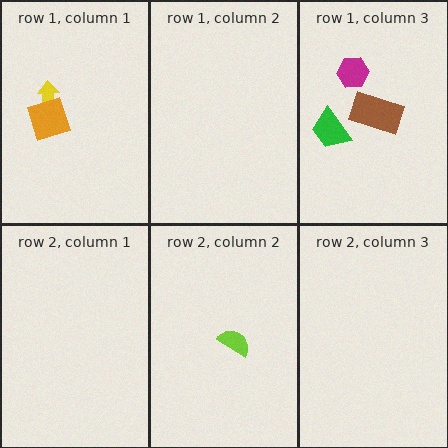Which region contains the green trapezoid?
The row 1, column 3 region.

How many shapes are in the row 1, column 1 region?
2.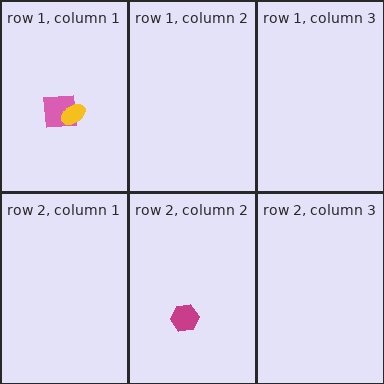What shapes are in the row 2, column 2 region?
The magenta hexagon.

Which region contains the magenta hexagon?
The row 2, column 2 region.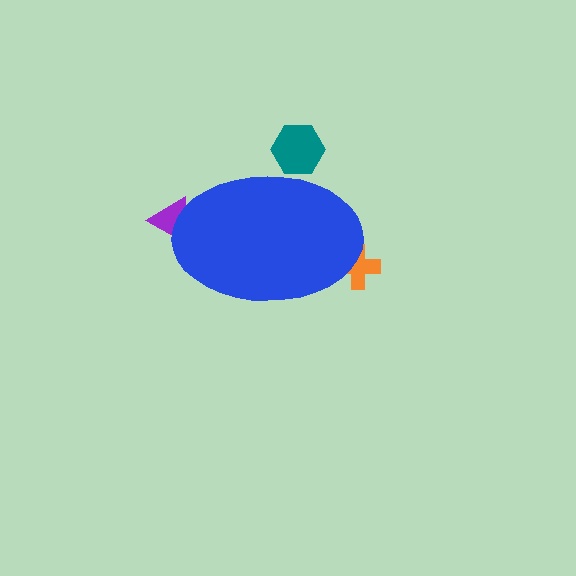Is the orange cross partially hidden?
Yes, the orange cross is partially hidden behind the blue ellipse.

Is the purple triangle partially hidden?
Yes, the purple triangle is partially hidden behind the blue ellipse.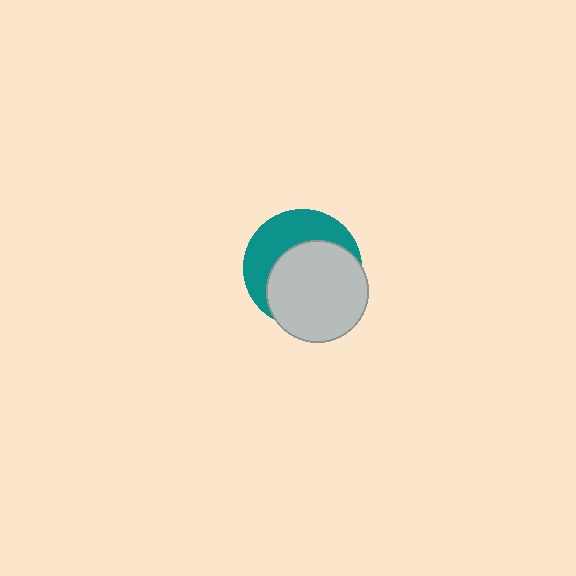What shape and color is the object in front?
The object in front is a light gray circle.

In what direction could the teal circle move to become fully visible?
The teal circle could move toward the upper-left. That would shift it out from behind the light gray circle entirely.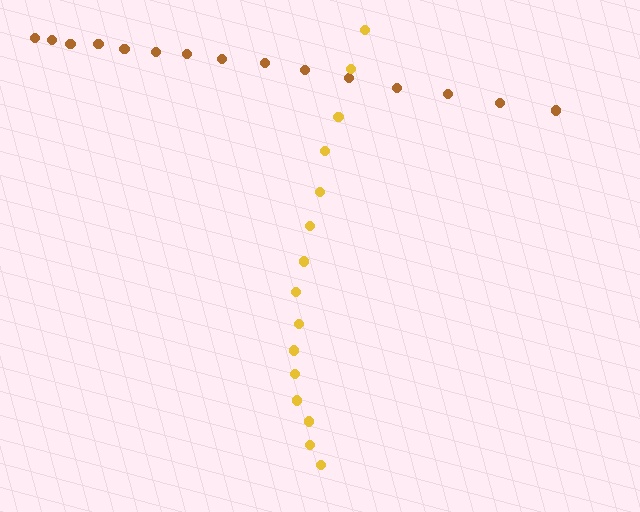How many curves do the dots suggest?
There are 2 distinct paths.